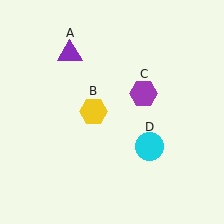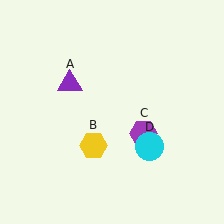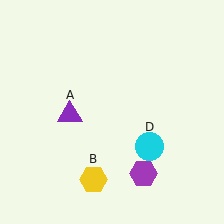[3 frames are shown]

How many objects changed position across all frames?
3 objects changed position: purple triangle (object A), yellow hexagon (object B), purple hexagon (object C).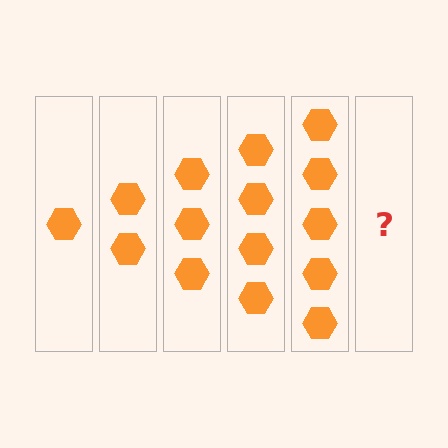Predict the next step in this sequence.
The next step is 6 hexagons.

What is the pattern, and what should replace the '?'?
The pattern is that each step adds one more hexagon. The '?' should be 6 hexagons.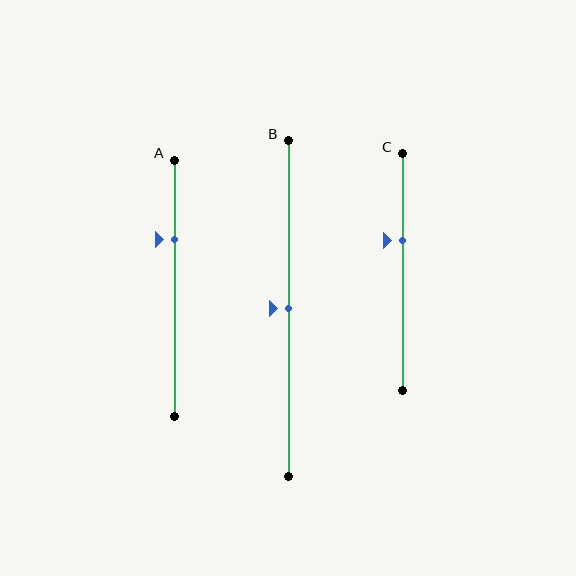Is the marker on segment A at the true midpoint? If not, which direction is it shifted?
No, the marker on segment A is shifted upward by about 19% of the segment length.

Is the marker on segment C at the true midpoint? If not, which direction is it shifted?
No, the marker on segment C is shifted upward by about 13% of the segment length.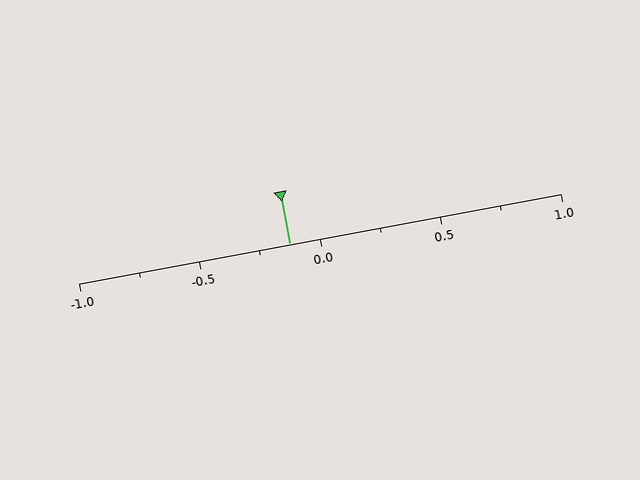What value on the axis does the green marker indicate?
The marker indicates approximately -0.12.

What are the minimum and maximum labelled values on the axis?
The axis runs from -1.0 to 1.0.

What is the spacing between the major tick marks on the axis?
The major ticks are spaced 0.5 apart.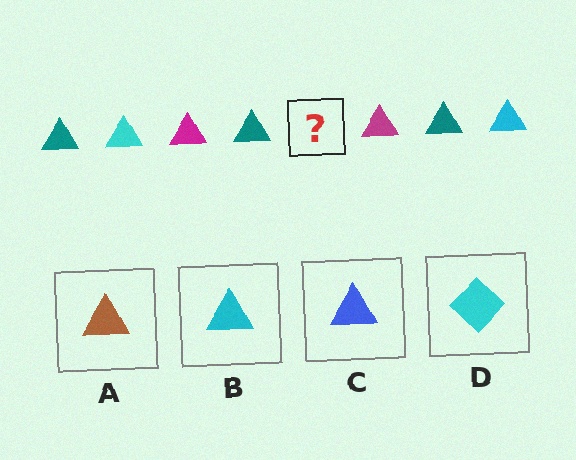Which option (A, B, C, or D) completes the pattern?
B.